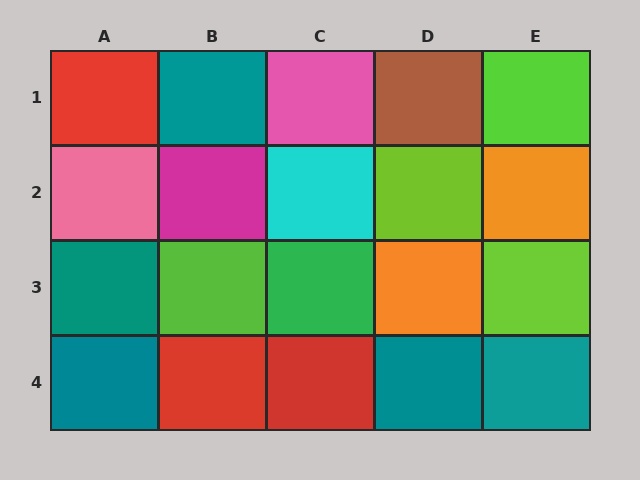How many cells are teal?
5 cells are teal.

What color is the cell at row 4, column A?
Teal.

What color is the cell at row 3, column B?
Lime.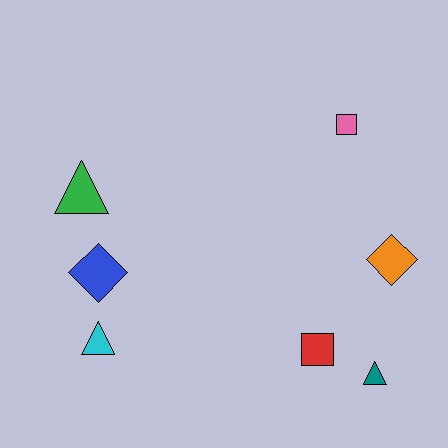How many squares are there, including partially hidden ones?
There are 2 squares.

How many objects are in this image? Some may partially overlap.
There are 7 objects.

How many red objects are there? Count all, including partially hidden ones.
There is 1 red object.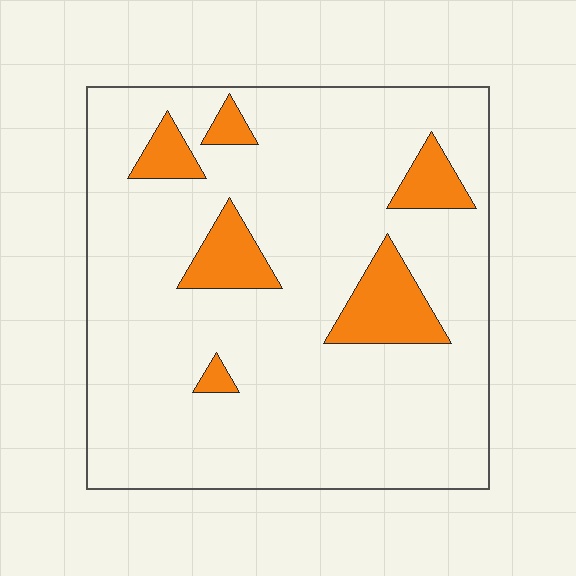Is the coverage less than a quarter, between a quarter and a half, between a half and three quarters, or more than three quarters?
Less than a quarter.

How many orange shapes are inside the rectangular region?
6.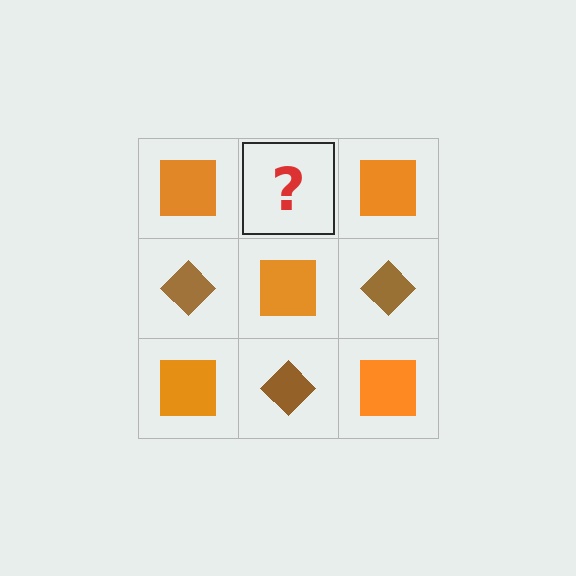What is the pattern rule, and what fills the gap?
The rule is that it alternates orange square and brown diamond in a checkerboard pattern. The gap should be filled with a brown diamond.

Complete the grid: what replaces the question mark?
The question mark should be replaced with a brown diamond.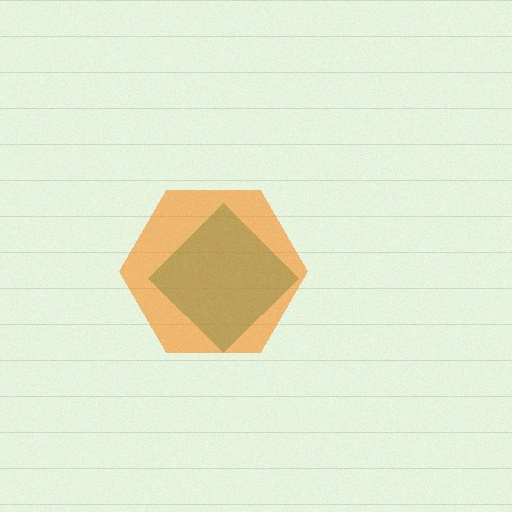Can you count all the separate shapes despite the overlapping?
Yes, there are 2 separate shapes.